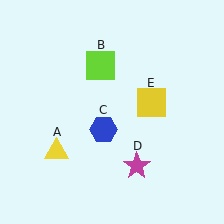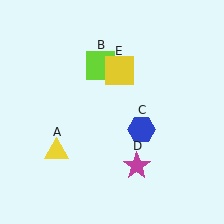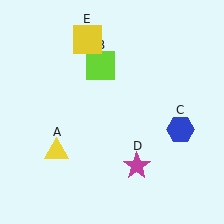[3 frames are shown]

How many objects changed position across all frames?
2 objects changed position: blue hexagon (object C), yellow square (object E).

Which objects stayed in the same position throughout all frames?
Yellow triangle (object A) and lime square (object B) and magenta star (object D) remained stationary.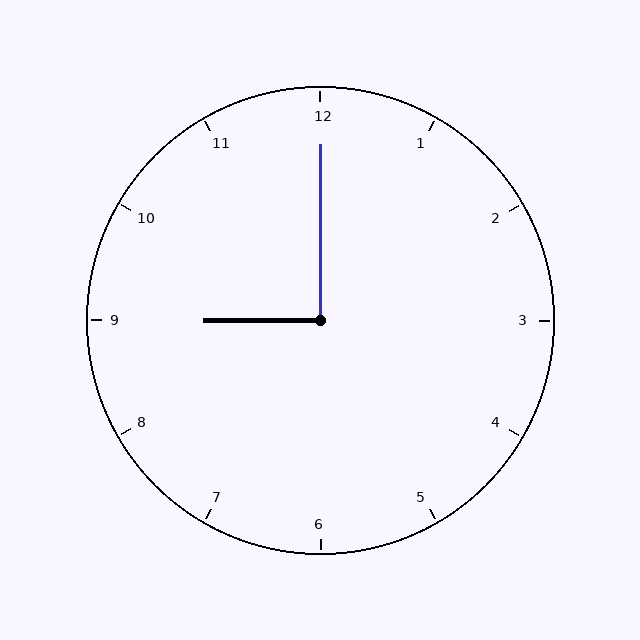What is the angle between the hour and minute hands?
Approximately 90 degrees.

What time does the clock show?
9:00.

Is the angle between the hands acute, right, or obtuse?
It is right.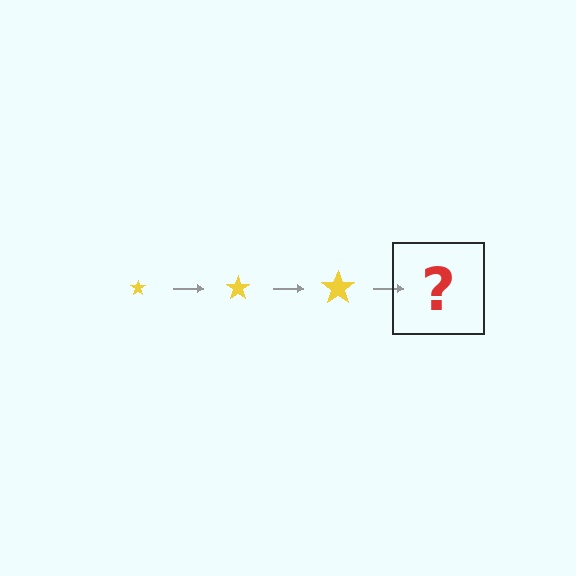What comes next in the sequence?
The next element should be a yellow star, larger than the previous one.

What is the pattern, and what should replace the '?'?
The pattern is that the star gets progressively larger each step. The '?' should be a yellow star, larger than the previous one.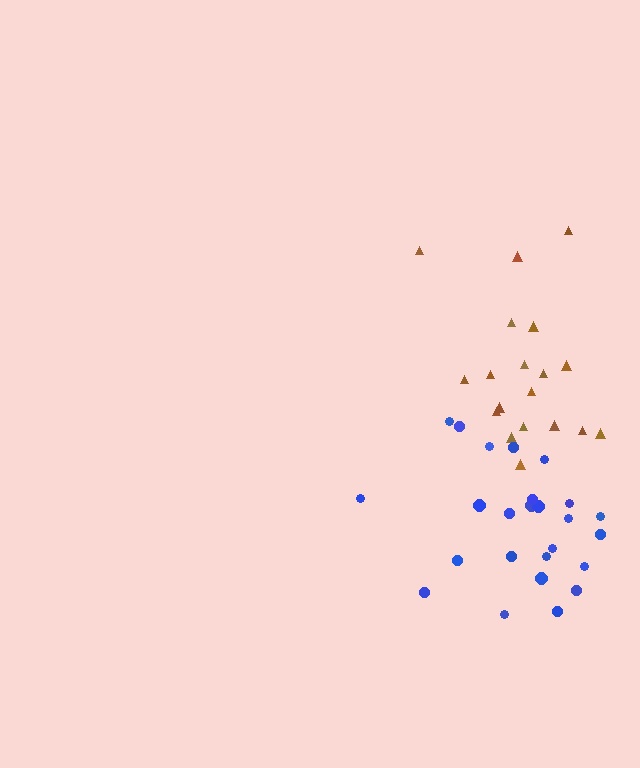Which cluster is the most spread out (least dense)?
Brown.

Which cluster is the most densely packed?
Blue.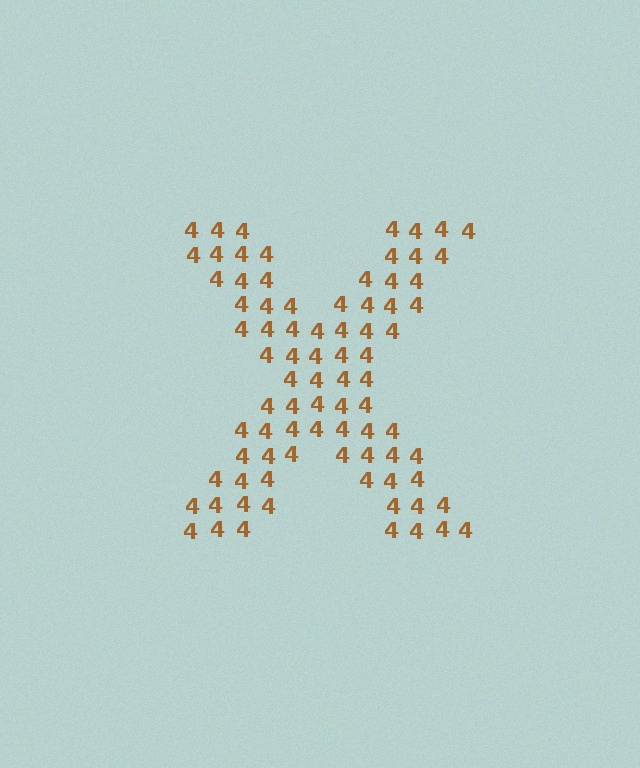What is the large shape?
The large shape is the letter X.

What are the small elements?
The small elements are digit 4's.